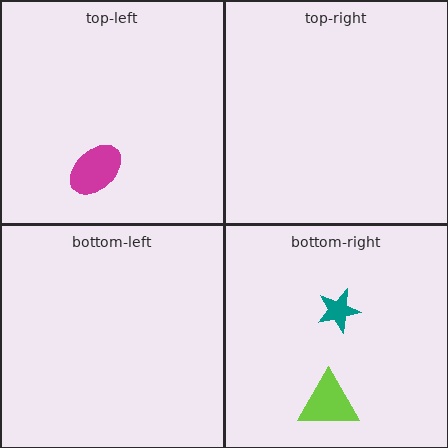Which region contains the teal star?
The bottom-right region.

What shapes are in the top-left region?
The magenta ellipse.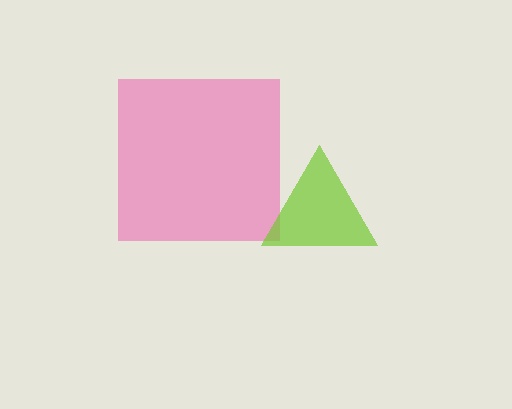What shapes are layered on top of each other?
The layered shapes are: a pink square, a lime triangle.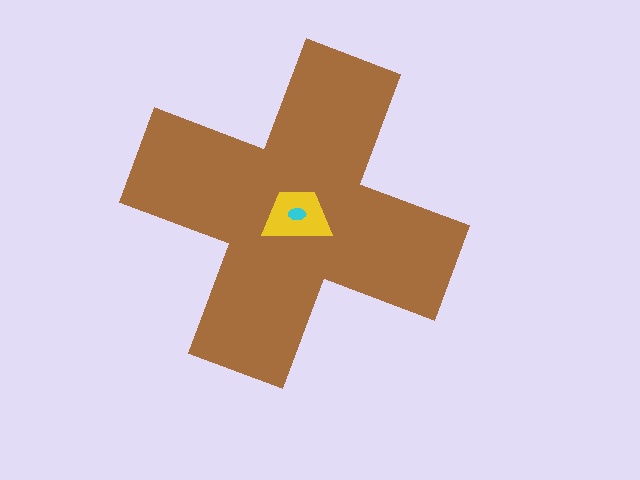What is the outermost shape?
The brown cross.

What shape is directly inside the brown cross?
The yellow trapezoid.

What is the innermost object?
The cyan ellipse.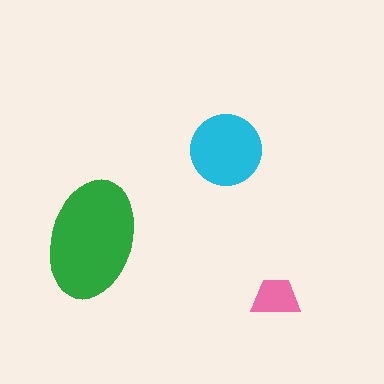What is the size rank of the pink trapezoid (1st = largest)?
3rd.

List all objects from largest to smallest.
The green ellipse, the cyan circle, the pink trapezoid.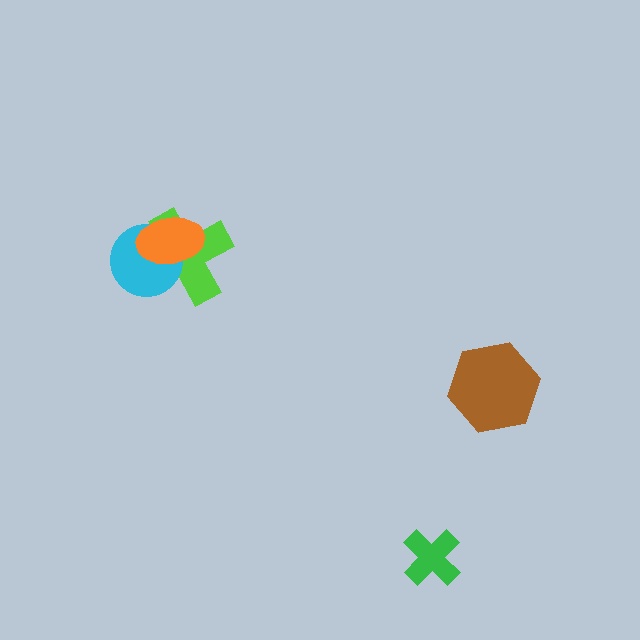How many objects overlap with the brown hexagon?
0 objects overlap with the brown hexagon.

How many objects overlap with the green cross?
0 objects overlap with the green cross.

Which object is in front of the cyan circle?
The orange ellipse is in front of the cyan circle.